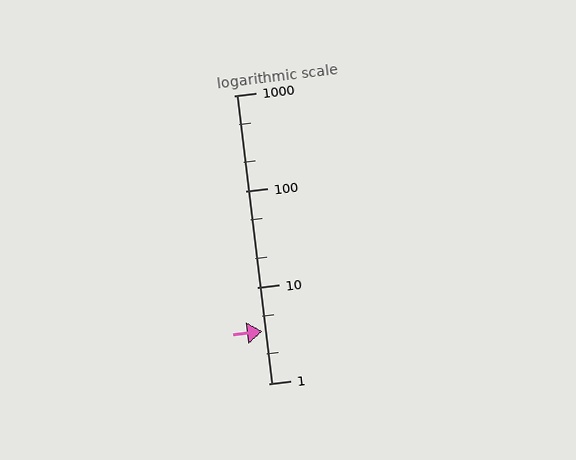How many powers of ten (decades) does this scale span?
The scale spans 3 decades, from 1 to 1000.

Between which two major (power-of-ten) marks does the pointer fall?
The pointer is between 1 and 10.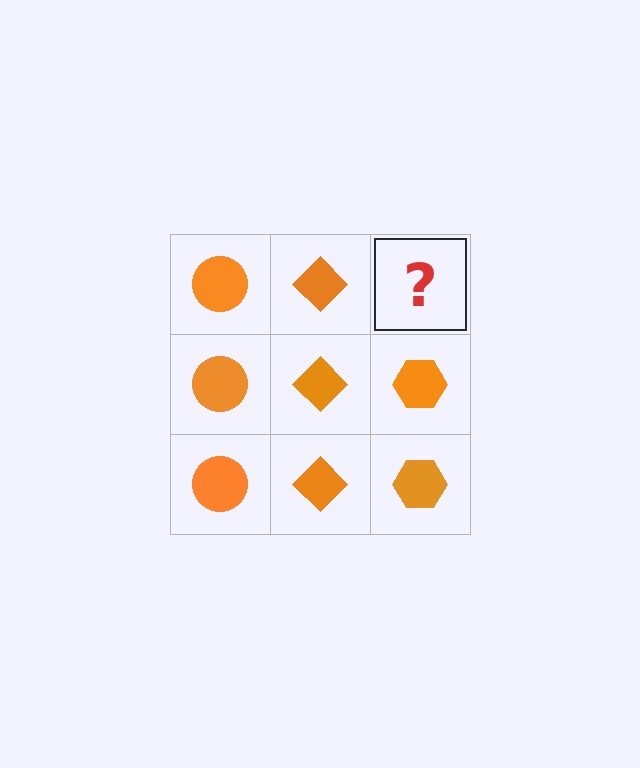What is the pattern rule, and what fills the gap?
The rule is that each column has a consistent shape. The gap should be filled with an orange hexagon.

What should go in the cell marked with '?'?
The missing cell should contain an orange hexagon.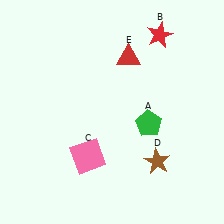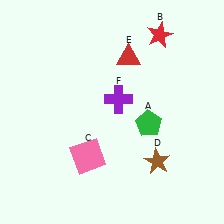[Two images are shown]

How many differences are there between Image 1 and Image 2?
There is 1 difference between the two images.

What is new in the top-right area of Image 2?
A purple cross (F) was added in the top-right area of Image 2.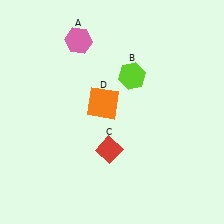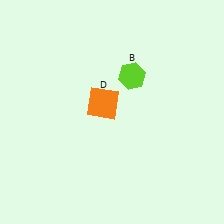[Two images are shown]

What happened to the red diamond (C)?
The red diamond (C) was removed in Image 2. It was in the bottom-left area of Image 1.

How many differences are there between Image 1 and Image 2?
There are 2 differences between the two images.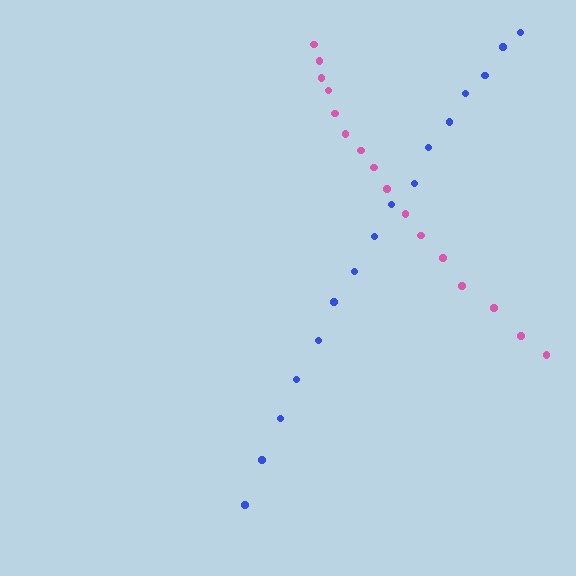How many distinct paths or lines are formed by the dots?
There are 2 distinct paths.